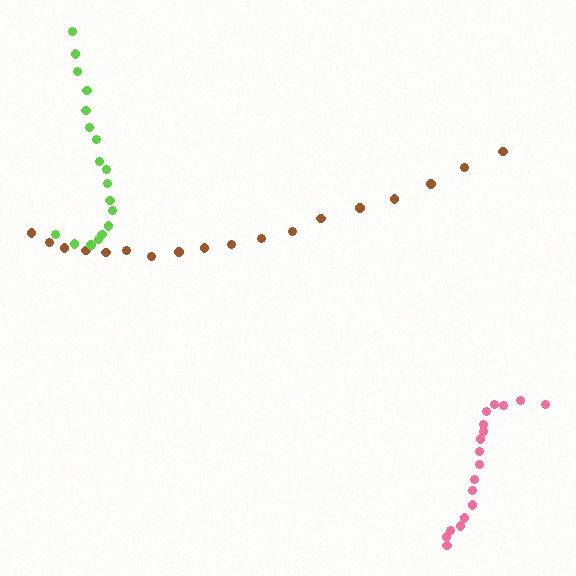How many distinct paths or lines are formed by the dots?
There are 3 distinct paths.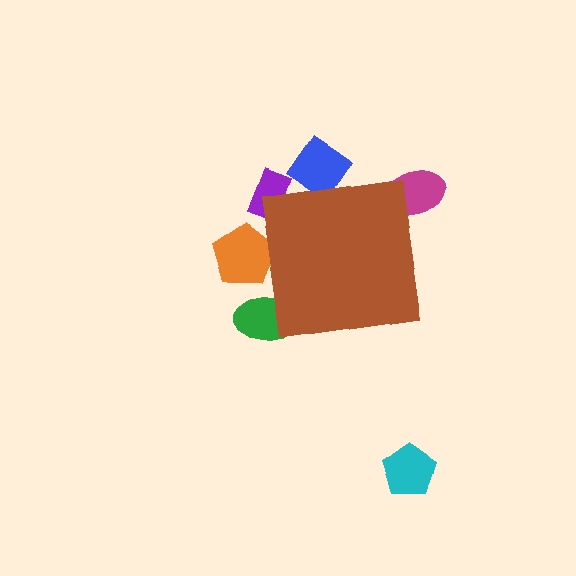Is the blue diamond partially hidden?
Yes, the blue diamond is partially hidden behind the brown square.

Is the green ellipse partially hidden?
Yes, the green ellipse is partially hidden behind the brown square.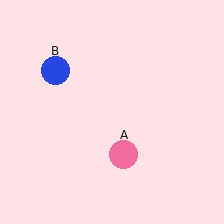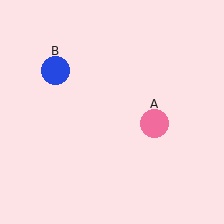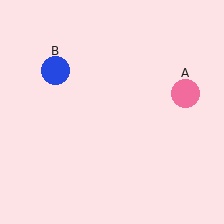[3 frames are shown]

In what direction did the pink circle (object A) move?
The pink circle (object A) moved up and to the right.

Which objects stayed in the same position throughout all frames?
Blue circle (object B) remained stationary.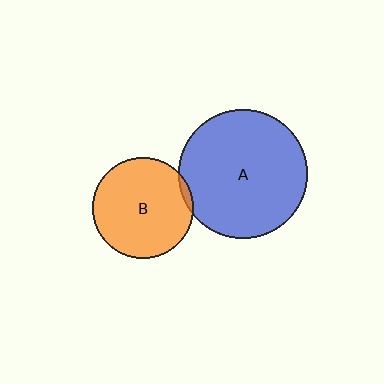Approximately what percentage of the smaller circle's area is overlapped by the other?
Approximately 5%.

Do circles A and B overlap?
Yes.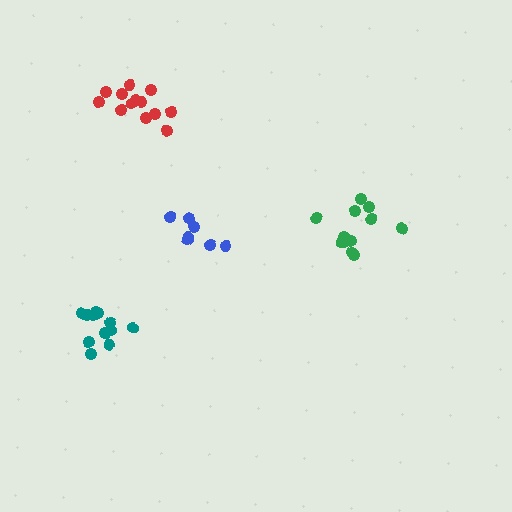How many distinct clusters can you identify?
There are 4 distinct clusters.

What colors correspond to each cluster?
The clusters are colored: green, blue, red, teal.